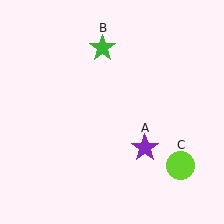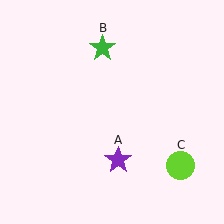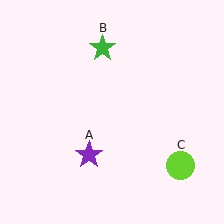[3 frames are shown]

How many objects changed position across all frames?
1 object changed position: purple star (object A).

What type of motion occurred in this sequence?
The purple star (object A) rotated clockwise around the center of the scene.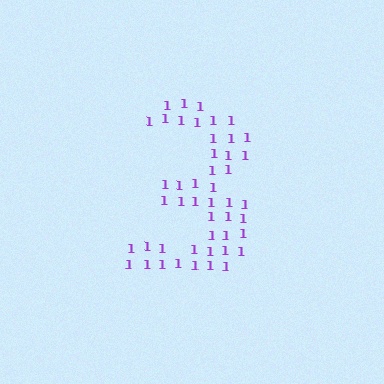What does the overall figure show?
The overall figure shows the digit 3.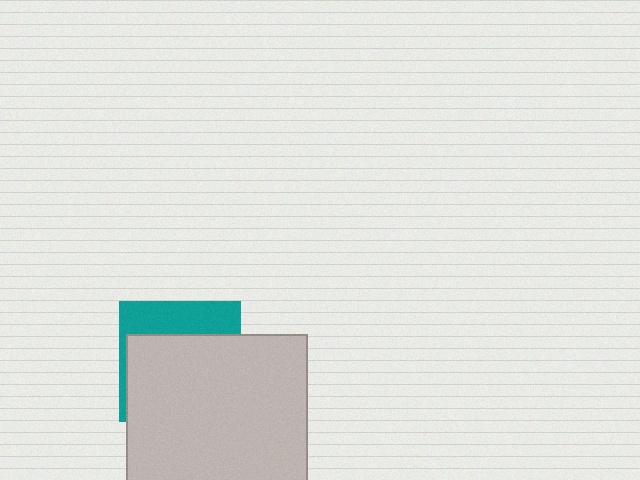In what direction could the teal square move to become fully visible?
The teal square could move up. That would shift it out from behind the light gray square entirely.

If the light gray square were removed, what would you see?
You would see the complete teal square.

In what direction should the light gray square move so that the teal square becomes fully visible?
The light gray square should move down. That is the shortest direction to clear the overlap and leave the teal square fully visible.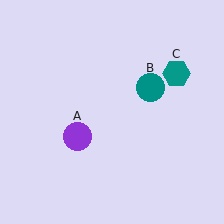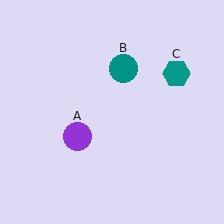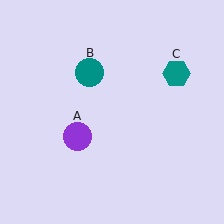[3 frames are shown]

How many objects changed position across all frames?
1 object changed position: teal circle (object B).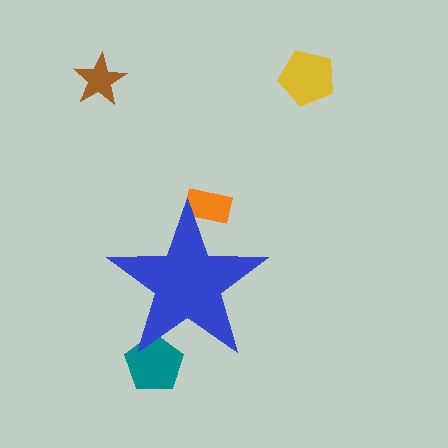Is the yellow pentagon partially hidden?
No, the yellow pentagon is fully visible.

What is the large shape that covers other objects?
A blue star.